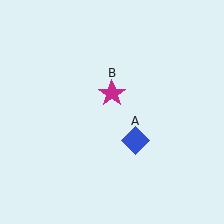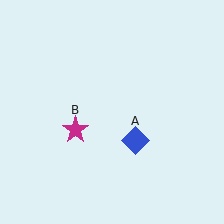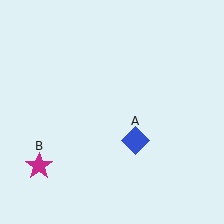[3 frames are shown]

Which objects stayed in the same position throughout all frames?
Blue diamond (object A) remained stationary.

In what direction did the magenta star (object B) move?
The magenta star (object B) moved down and to the left.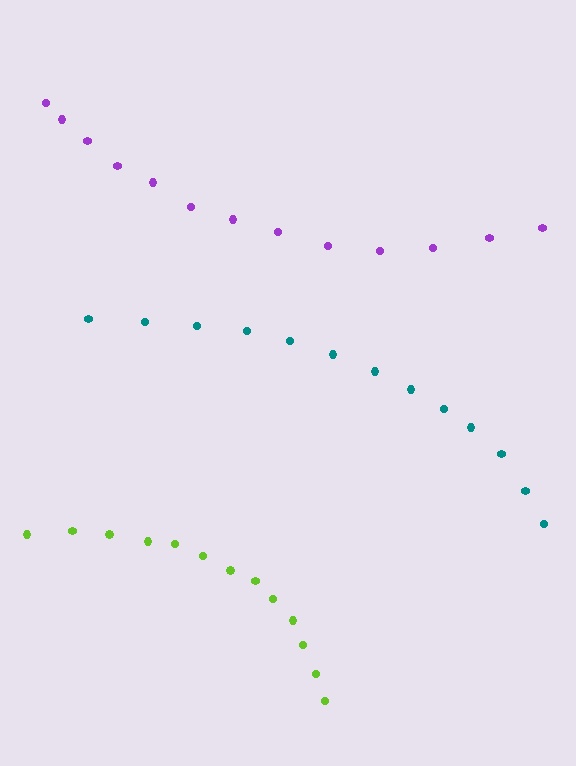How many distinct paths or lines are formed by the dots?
There are 3 distinct paths.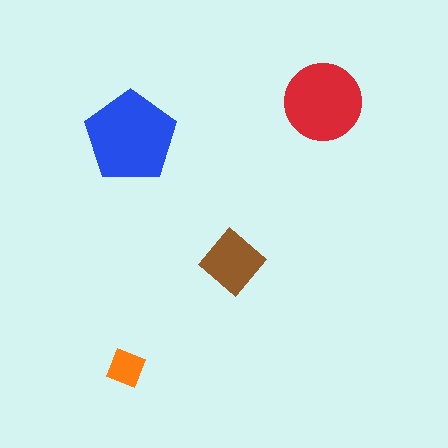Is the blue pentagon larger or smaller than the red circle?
Larger.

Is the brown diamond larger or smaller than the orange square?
Larger.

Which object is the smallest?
The orange square.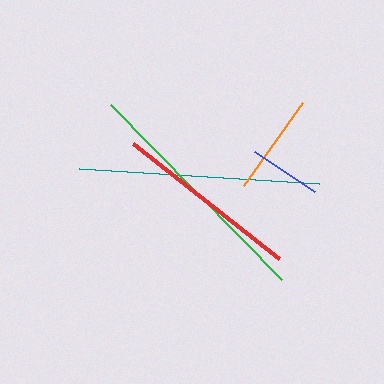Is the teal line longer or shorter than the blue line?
The teal line is longer than the blue line.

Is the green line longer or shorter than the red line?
The green line is longer than the red line.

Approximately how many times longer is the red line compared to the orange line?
The red line is approximately 1.8 times the length of the orange line.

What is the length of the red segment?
The red segment is approximately 186 pixels long.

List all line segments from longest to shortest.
From longest to shortest: green, teal, red, orange, blue.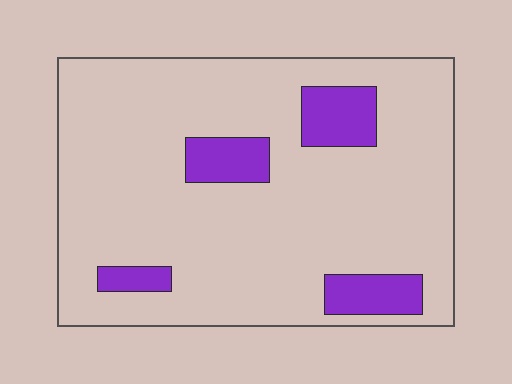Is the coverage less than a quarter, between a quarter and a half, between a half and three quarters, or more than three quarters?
Less than a quarter.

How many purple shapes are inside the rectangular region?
4.